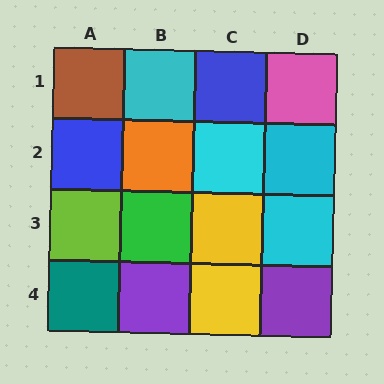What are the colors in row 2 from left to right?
Blue, orange, cyan, cyan.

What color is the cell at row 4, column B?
Purple.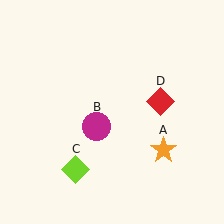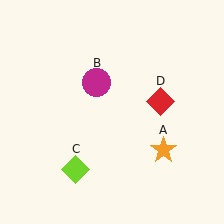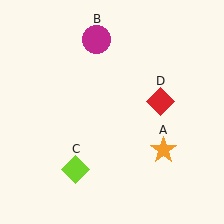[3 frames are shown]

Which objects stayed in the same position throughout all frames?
Orange star (object A) and lime diamond (object C) and red diamond (object D) remained stationary.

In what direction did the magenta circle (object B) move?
The magenta circle (object B) moved up.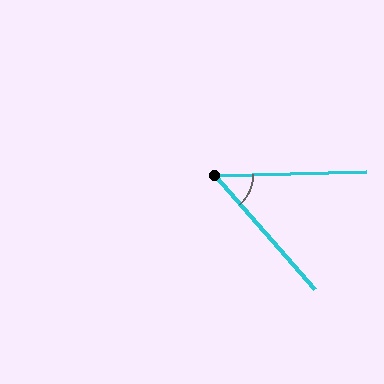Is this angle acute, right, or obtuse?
It is acute.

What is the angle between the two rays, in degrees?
Approximately 50 degrees.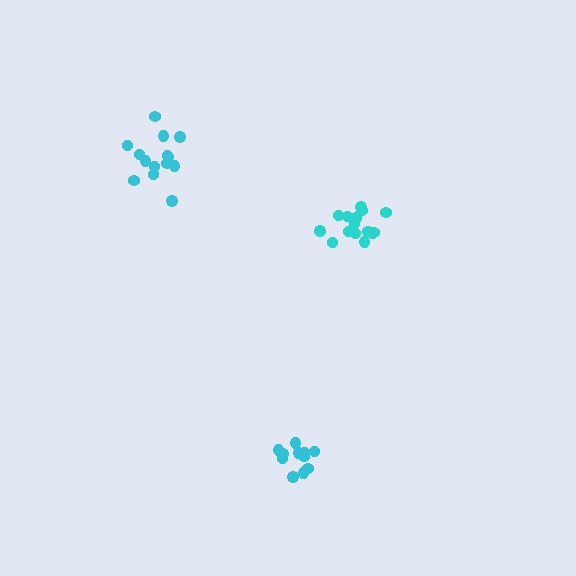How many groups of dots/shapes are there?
There are 3 groups.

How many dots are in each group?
Group 1: 14 dots, Group 2: 11 dots, Group 3: 15 dots (40 total).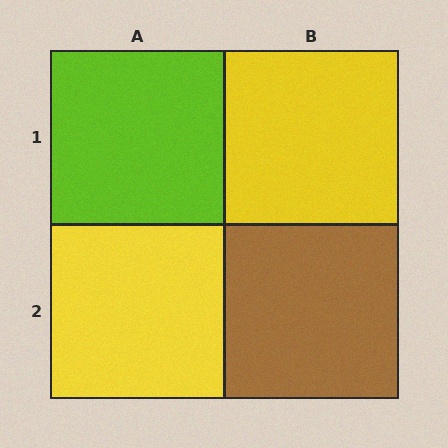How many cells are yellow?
2 cells are yellow.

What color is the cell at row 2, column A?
Yellow.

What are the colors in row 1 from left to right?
Lime, yellow.